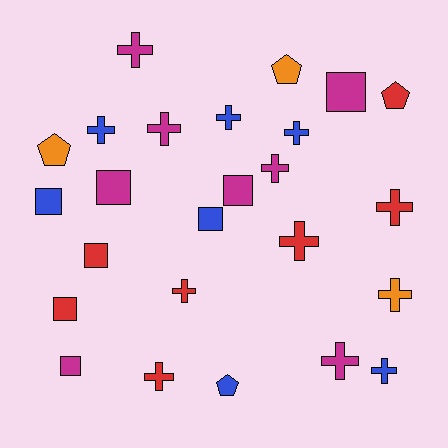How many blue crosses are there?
There are 4 blue crosses.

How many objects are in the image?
There are 25 objects.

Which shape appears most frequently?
Cross, with 13 objects.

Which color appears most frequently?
Magenta, with 8 objects.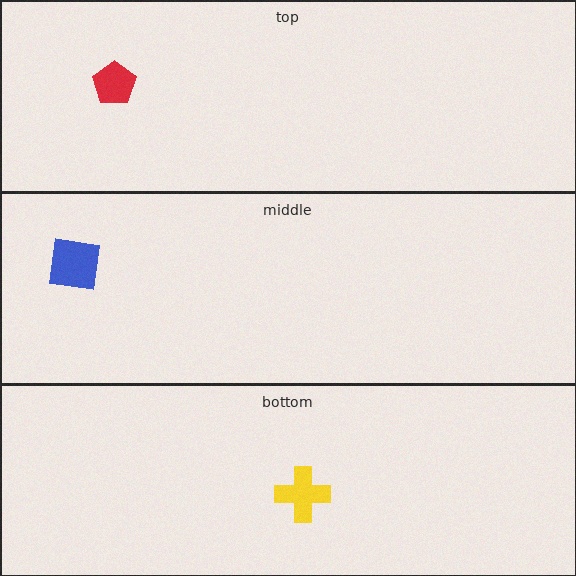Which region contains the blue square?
The middle region.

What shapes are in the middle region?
The blue square.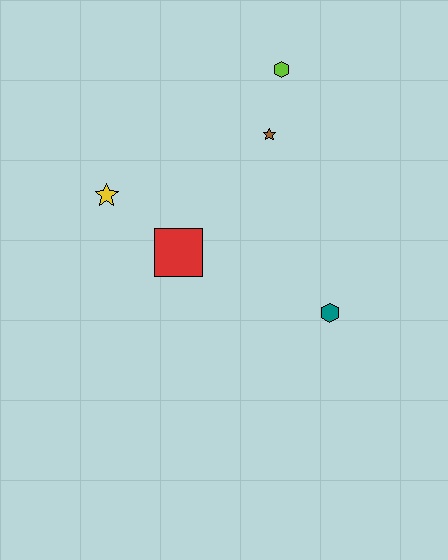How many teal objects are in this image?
There is 1 teal object.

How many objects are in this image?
There are 5 objects.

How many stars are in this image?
There are 2 stars.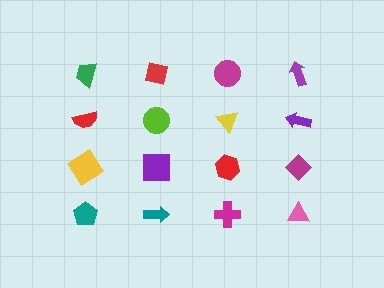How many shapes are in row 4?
4 shapes.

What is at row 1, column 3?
A magenta circle.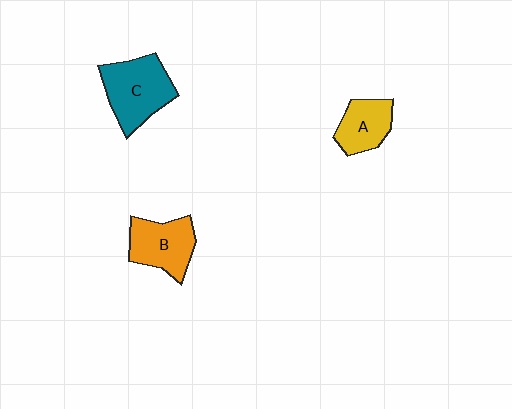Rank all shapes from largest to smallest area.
From largest to smallest: C (teal), B (orange), A (yellow).